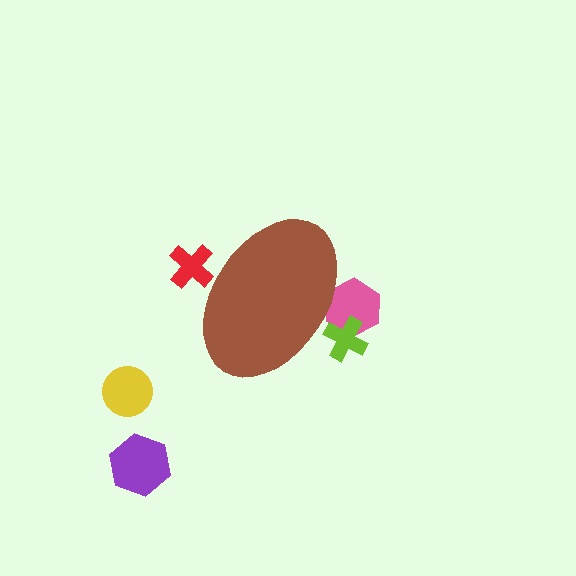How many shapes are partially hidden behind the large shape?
3 shapes are partially hidden.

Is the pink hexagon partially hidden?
Yes, the pink hexagon is partially hidden behind the brown ellipse.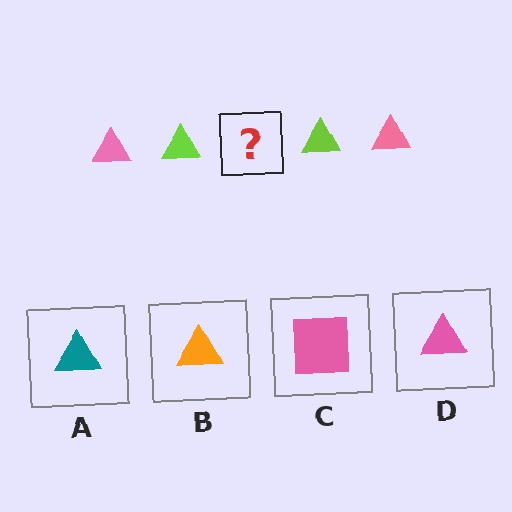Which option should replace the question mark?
Option D.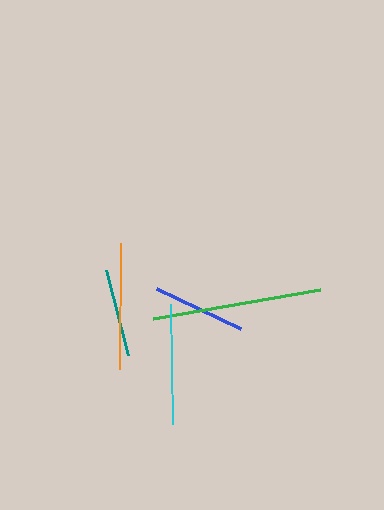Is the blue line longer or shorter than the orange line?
The orange line is longer than the blue line.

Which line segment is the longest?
The green line is the longest at approximately 169 pixels.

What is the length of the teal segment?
The teal segment is approximately 87 pixels long.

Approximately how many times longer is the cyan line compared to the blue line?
The cyan line is approximately 1.3 times the length of the blue line.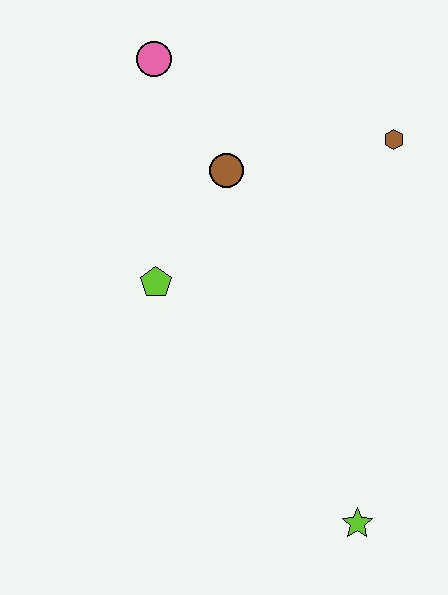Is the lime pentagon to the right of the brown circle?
No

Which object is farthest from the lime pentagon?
The lime star is farthest from the lime pentagon.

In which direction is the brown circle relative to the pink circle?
The brown circle is below the pink circle.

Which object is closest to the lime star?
The lime pentagon is closest to the lime star.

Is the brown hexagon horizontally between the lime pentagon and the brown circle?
No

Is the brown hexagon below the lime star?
No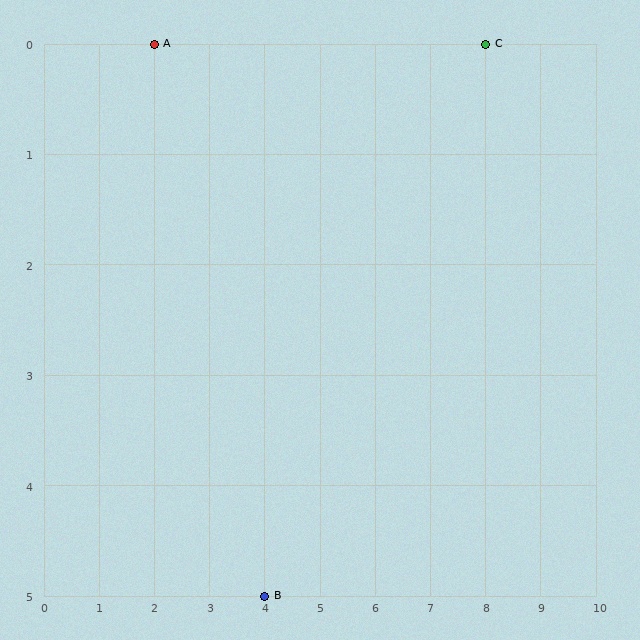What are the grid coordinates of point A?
Point A is at grid coordinates (2, 0).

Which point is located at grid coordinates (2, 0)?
Point A is at (2, 0).